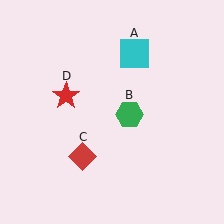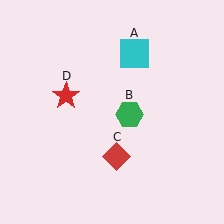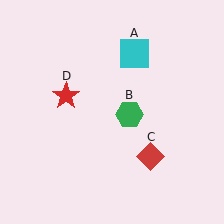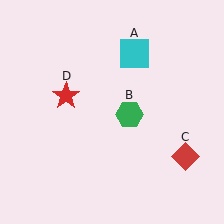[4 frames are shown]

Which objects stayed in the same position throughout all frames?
Cyan square (object A) and green hexagon (object B) and red star (object D) remained stationary.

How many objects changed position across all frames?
1 object changed position: red diamond (object C).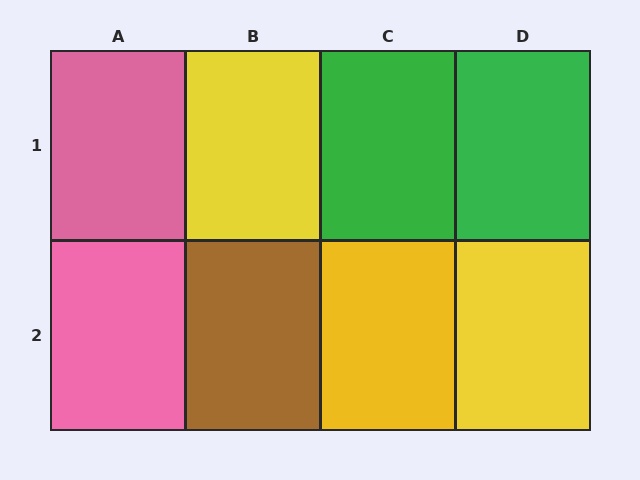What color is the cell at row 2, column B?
Brown.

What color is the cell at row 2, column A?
Pink.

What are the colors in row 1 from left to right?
Pink, yellow, green, green.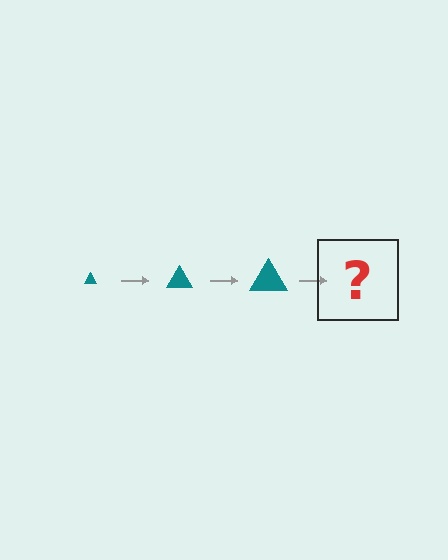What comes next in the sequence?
The next element should be a teal triangle, larger than the previous one.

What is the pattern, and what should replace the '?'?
The pattern is that the triangle gets progressively larger each step. The '?' should be a teal triangle, larger than the previous one.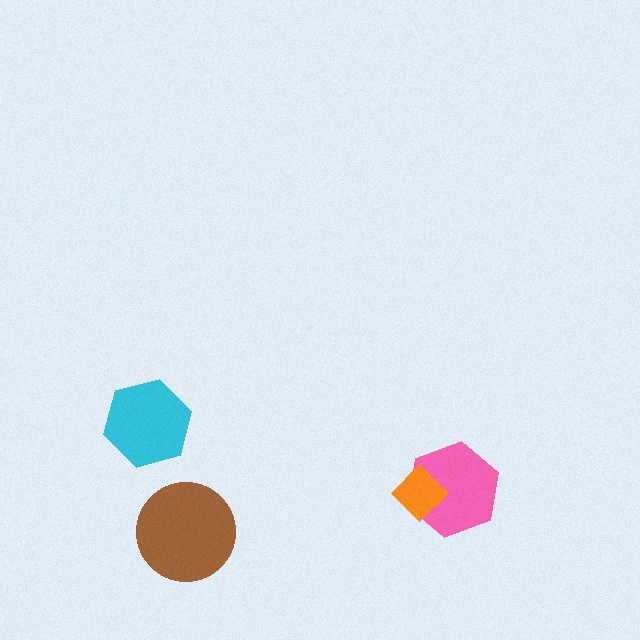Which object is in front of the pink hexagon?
The orange diamond is in front of the pink hexagon.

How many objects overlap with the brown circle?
0 objects overlap with the brown circle.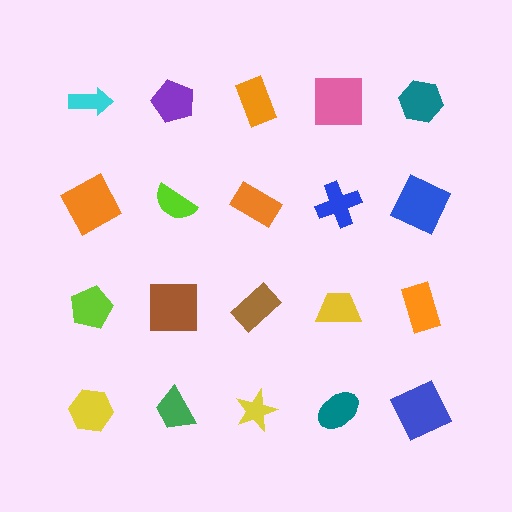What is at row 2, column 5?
A blue square.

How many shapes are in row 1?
5 shapes.